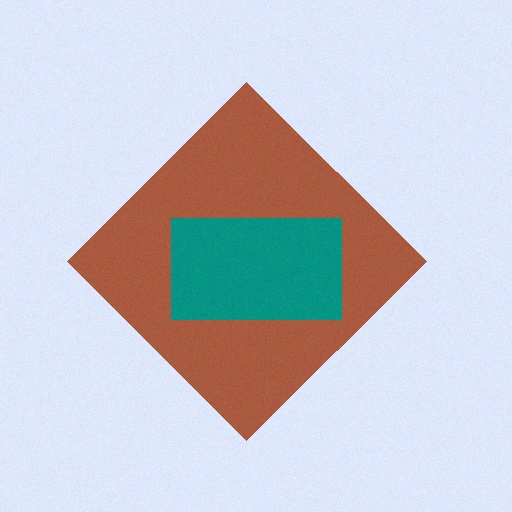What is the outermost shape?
The brown diamond.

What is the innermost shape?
The teal rectangle.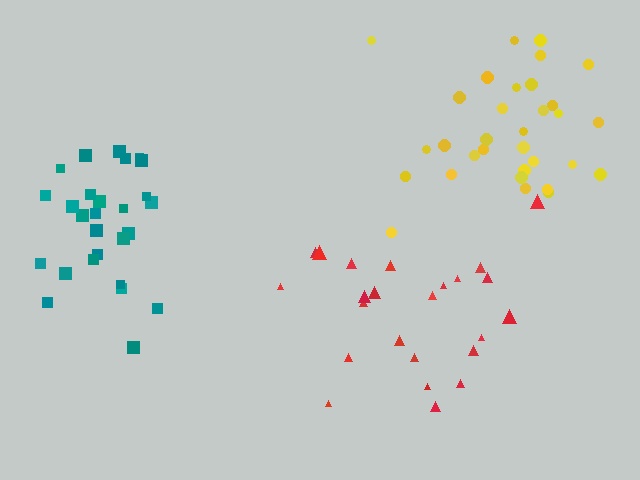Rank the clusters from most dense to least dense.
teal, yellow, red.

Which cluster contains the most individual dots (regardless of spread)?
Yellow (32).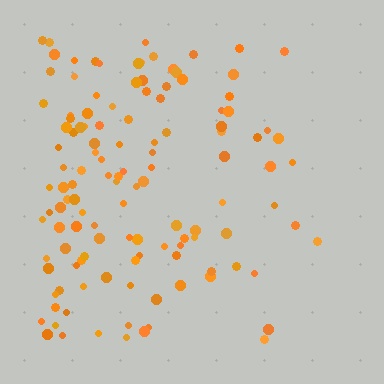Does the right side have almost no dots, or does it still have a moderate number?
Still a moderate number, just noticeably fewer than the left.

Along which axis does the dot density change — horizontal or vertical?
Horizontal.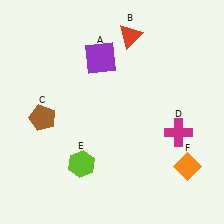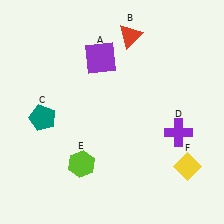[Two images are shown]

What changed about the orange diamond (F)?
In Image 1, F is orange. In Image 2, it changed to yellow.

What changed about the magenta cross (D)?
In Image 1, D is magenta. In Image 2, it changed to purple.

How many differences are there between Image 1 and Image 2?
There are 3 differences between the two images.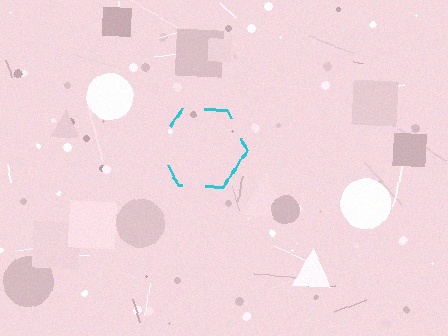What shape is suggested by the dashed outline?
The dashed outline suggests a hexagon.